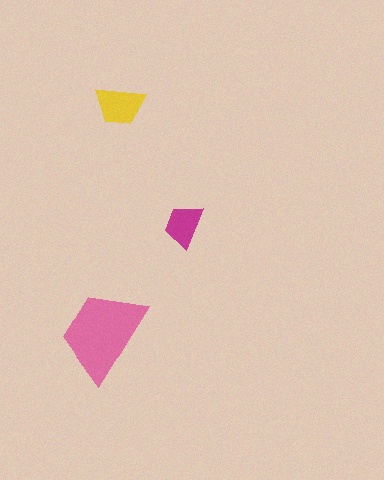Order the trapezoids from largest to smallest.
the pink one, the yellow one, the magenta one.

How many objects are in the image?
There are 3 objects in the image.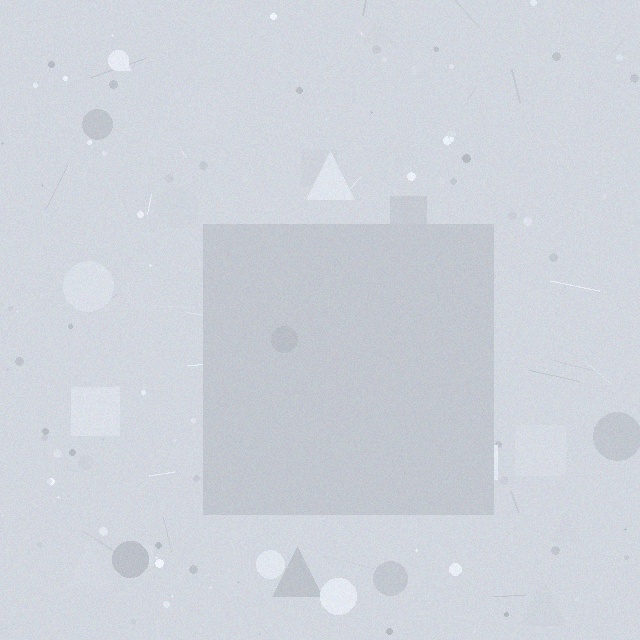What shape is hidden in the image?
A square is hidden in the image.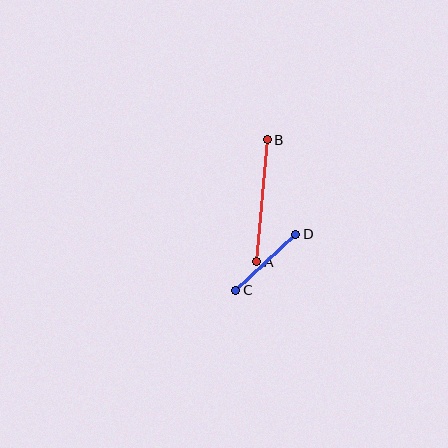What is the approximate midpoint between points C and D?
The midpoint is at approximately (266, 262) pixels.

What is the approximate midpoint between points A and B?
The midpoint is at approximately (262, 201) pixels.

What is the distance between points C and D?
The distance is approximately 82 pixels.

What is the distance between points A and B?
The distance is approximately 122 pixels.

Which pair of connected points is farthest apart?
Points A and B are farthest apart.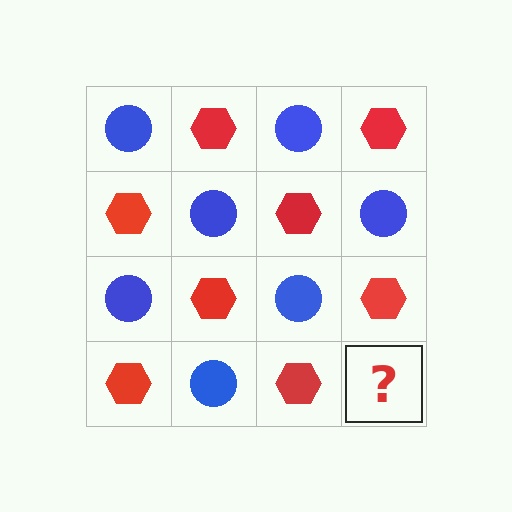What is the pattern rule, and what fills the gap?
The rule is that it alternates blue circle and red hexagon in a checkerboard pattern. The gap should be filled with a blue circle.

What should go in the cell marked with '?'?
The missing cell should contain a blue circle.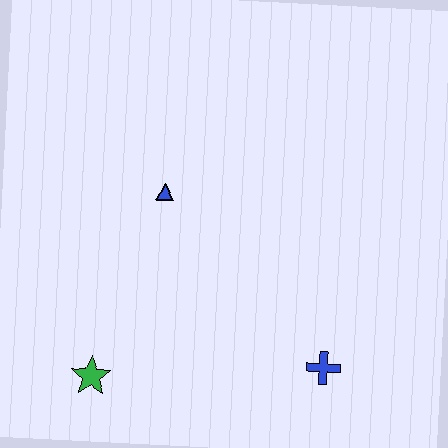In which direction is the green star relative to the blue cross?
The green star is to the left of the blue cross.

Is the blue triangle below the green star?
No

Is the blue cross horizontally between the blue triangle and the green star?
No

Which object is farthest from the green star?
The blue cross is farthest from the green star.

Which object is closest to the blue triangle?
The green star is closest to the blue triangle.